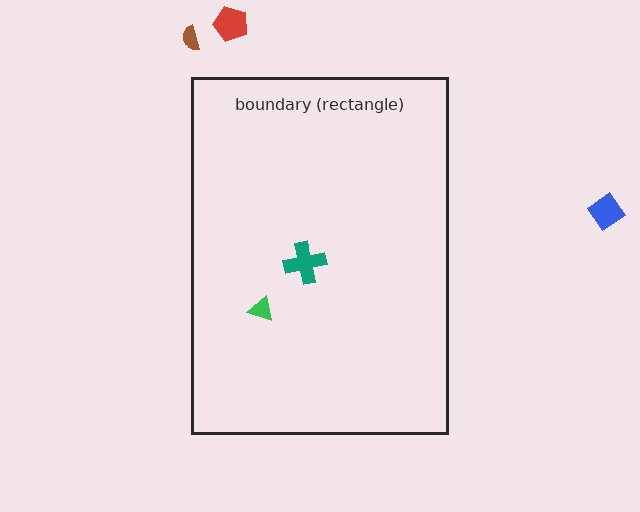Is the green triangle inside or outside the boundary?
Inside.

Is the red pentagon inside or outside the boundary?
Outside.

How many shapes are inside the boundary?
2 inside, 3 outside.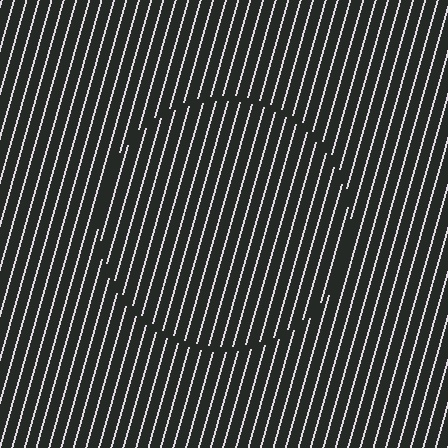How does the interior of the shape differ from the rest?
The interior of the shape contains the same grating, shifted by half a period — the contour is defined by the phase discontinuity where line-ends from the inner and outer gratings abut.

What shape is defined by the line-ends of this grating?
An illusory circle. The interior of the shape contains the same grating, shifted by half a period — the contour is defined by the phase discontinuity where line-ends from the inner and outer gratings abut.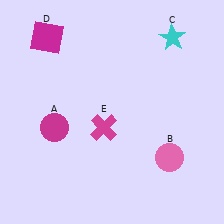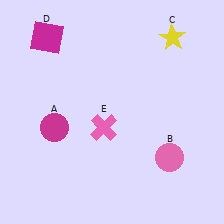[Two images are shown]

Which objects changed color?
C changed from cyan to yellow. E changed from magenta to pink.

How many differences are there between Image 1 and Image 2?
There are 2 differences between the two images.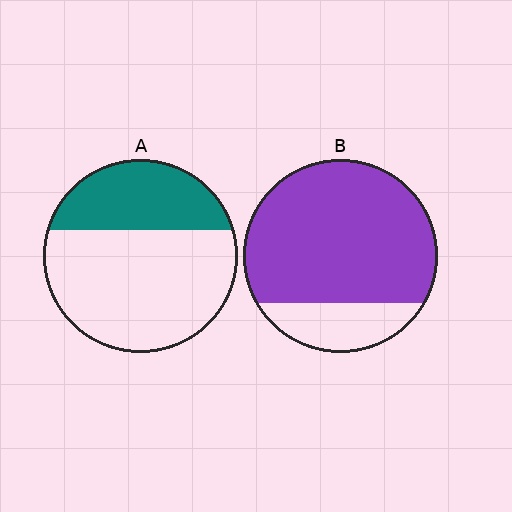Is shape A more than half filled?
No.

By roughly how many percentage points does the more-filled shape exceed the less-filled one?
By roughly 45 percentage points (B over A).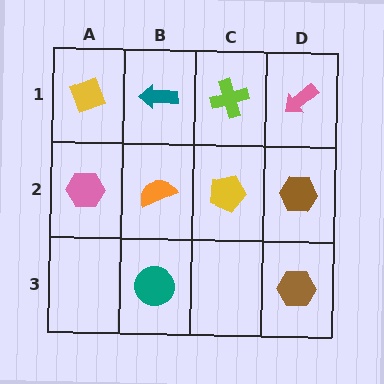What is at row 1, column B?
A teal arrow.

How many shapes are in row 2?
4 shapes.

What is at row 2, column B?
An orange semicircle.